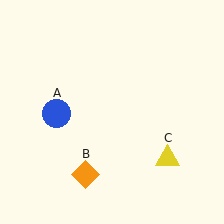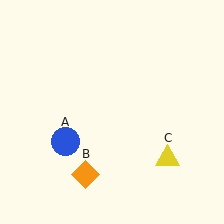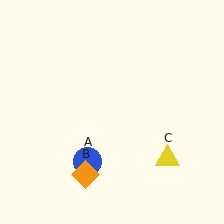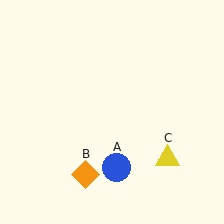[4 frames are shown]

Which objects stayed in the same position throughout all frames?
Orange diamond (object B) and yellow triangle (object C) remained stationary.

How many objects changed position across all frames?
1 object changed position: blue circle (object A).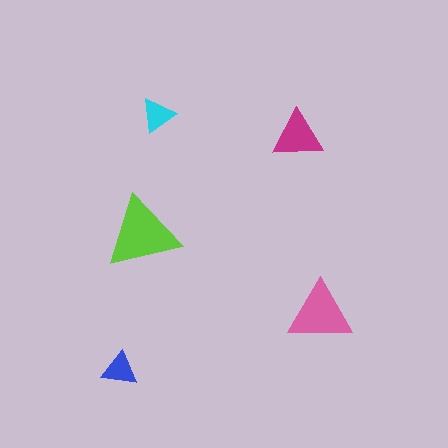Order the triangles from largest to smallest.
the lime one, the pink one, the magenta one, the blue one, the cyan one.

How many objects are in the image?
There are 5 objects in the image.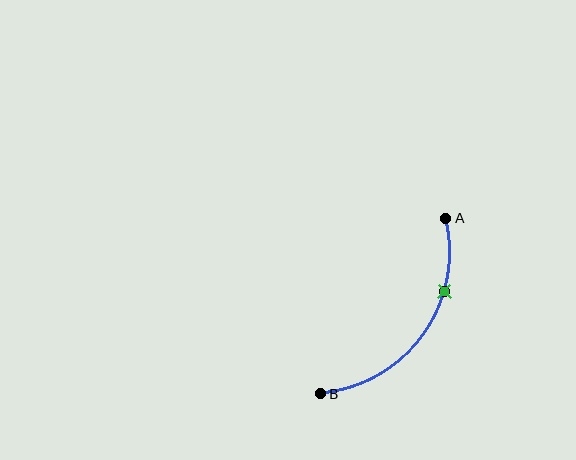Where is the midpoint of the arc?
The arc midpoint is the point on the curve farthest from the straight line joining A and B. It sits below and to the right of that line.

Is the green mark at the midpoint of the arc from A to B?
No. The green mark lies on the arc but is closer to endpoint A. The arc midpoint would be at the point on the curve equidistant along the arc from both A and B.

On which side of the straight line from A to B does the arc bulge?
The arc bulges below and to the right of the straight line connecting A and B.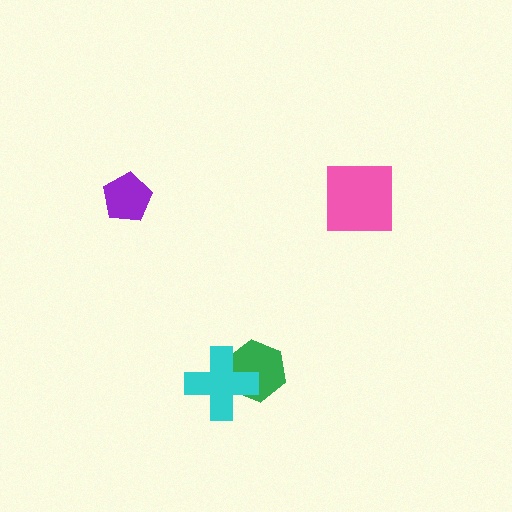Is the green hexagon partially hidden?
Yes, it is partially covered by another shape.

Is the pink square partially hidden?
No, no other shape covers it.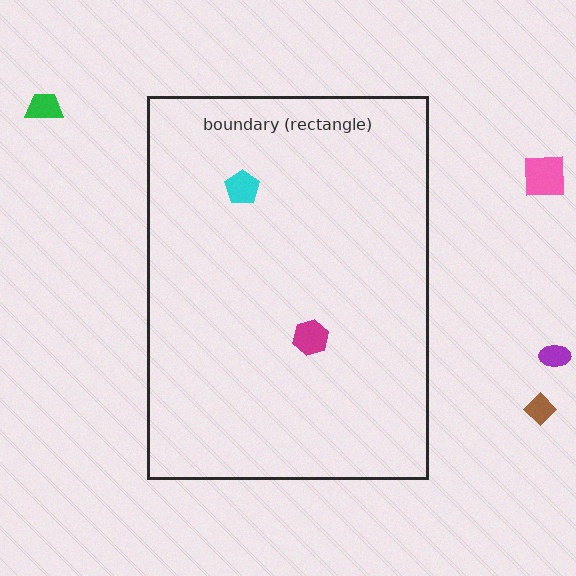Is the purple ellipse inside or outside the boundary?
Outside.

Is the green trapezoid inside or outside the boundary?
Outside.